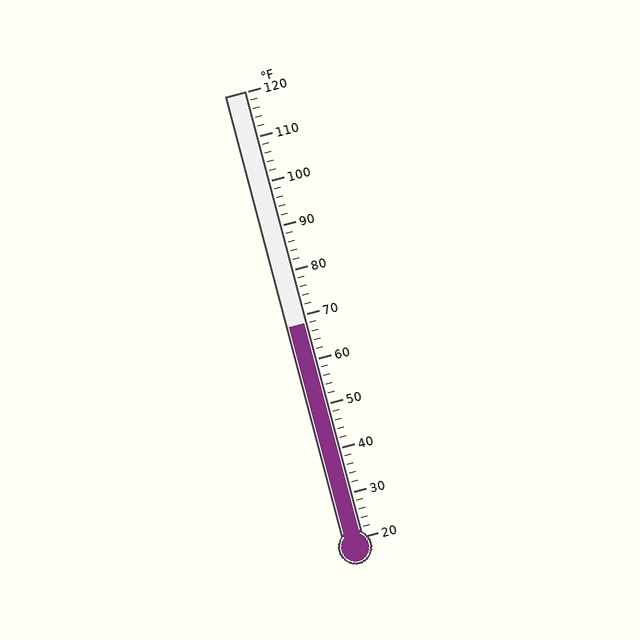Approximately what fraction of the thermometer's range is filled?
The thermometer is filled to approximately 50% of its range.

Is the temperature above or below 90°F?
The temperature is below 90°F.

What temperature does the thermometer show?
The thermometer shows approximately 68°F.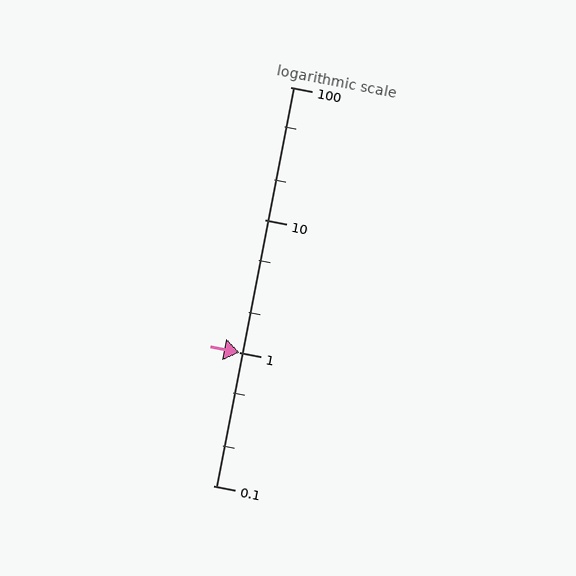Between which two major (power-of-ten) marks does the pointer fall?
The pointer is between 1 and 10.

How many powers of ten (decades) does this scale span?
The scale spans 3 decades, from 0.1 to 100.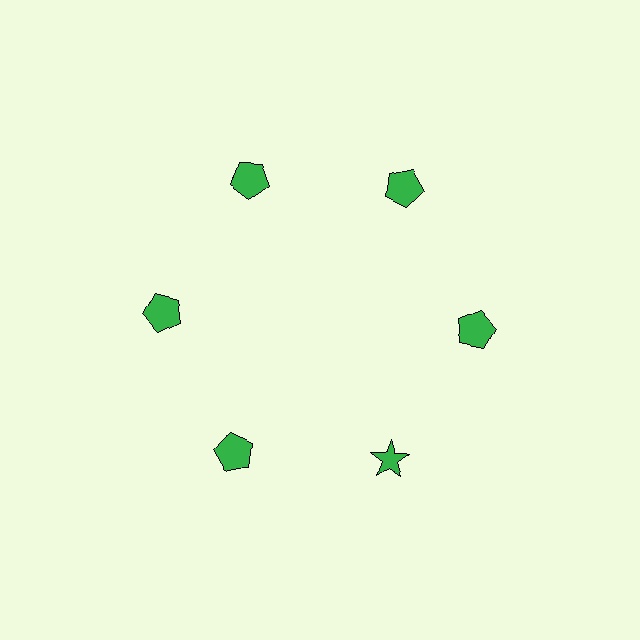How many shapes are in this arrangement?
There are 6 shapes arranged in a ring pattern.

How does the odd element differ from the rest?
It has a different shape: star instead of pentagon.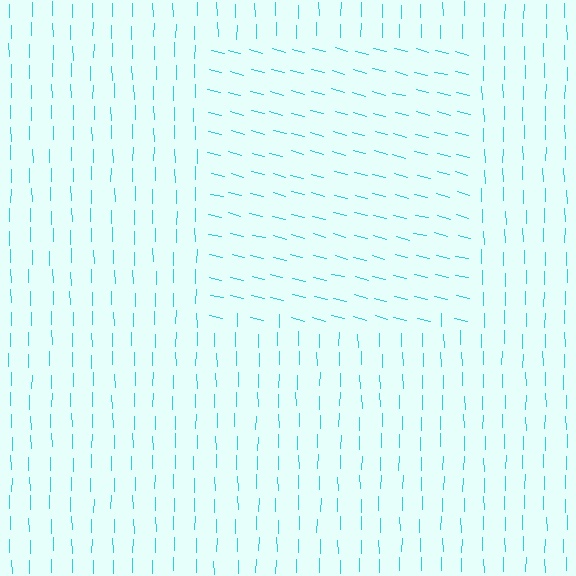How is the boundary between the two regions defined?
The boundary is defined purely by a change in line orientation (approximately 75 degrees difference). All lines are the same color and thickness.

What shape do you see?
I see a rectangle.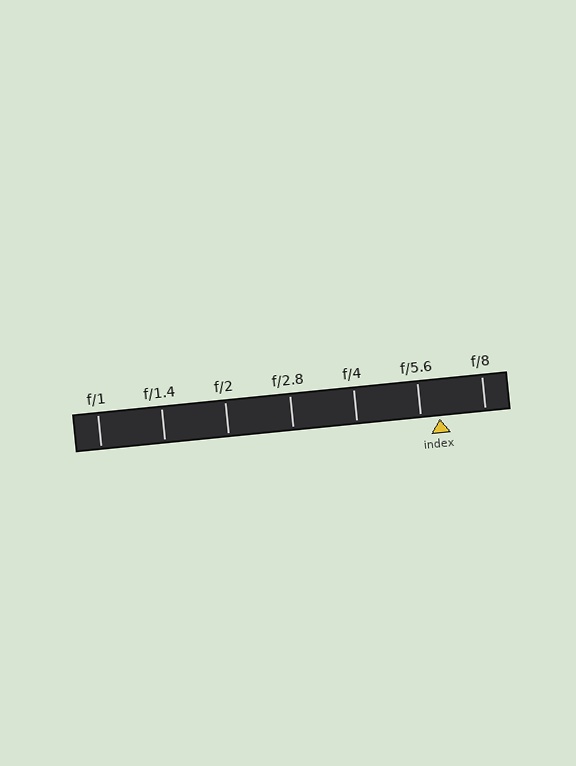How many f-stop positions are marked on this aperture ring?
There are 7 f-stop positions marked.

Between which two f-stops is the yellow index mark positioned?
The index mark is between f/5.6 and f/8.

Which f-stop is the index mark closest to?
The index mark is closest to f/5.6.